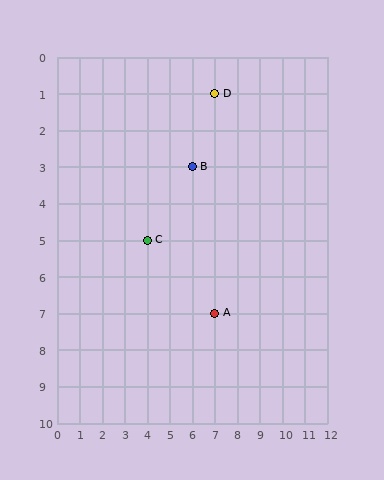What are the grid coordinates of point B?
Point B is at grid coordinates (6, 3).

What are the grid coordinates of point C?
Point C is at grid coordinates (4, 5).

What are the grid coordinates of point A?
Point A is at grid coordinates (7, 7).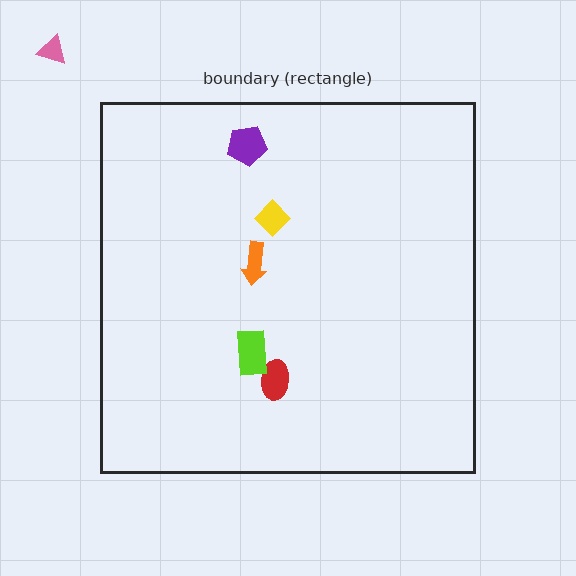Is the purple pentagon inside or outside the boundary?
Inside.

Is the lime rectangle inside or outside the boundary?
Inside.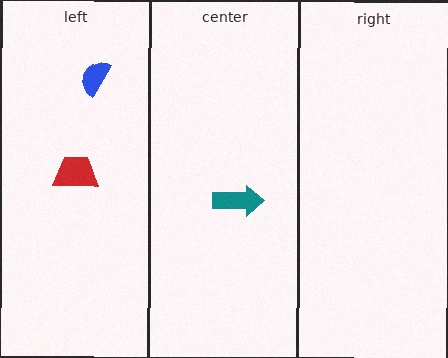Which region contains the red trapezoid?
The left region.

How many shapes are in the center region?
1.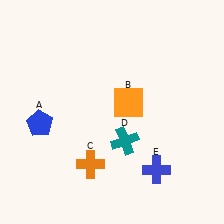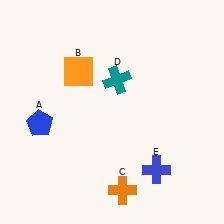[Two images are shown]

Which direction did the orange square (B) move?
The orange square (B) moved left.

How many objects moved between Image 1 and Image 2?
3 objects moved between the two images.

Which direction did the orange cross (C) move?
The orange cross (C) moved right.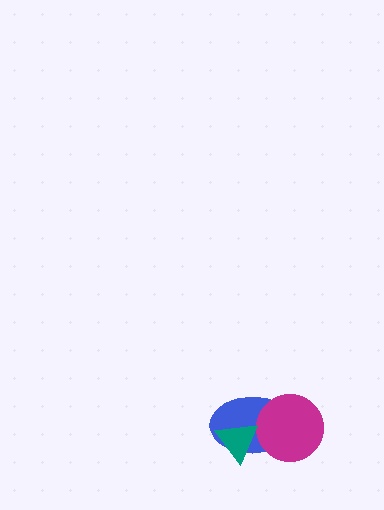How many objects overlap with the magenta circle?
1 object overlaps with the magenta circle.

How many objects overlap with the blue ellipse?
2 objects overlap with the blue ellipse.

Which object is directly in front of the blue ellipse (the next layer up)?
The magenta circle is directly in front of the blue ellipse.